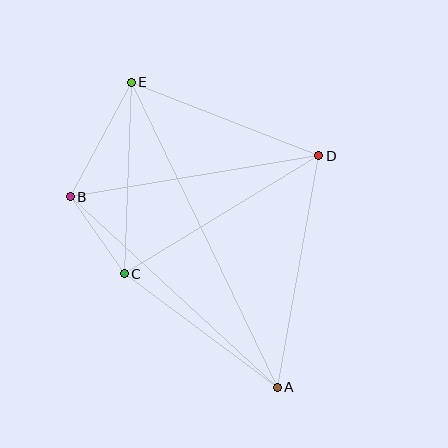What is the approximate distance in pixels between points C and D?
The distance between C and D is approximately 227 pixels.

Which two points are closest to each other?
Points B and C are closest to each other.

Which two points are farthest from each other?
Points A and E are farthest from each other.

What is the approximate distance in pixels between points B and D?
The distance between B and D is approximately 252 pixels.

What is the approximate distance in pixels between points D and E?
The distance between D and E is approximately 201 pixels.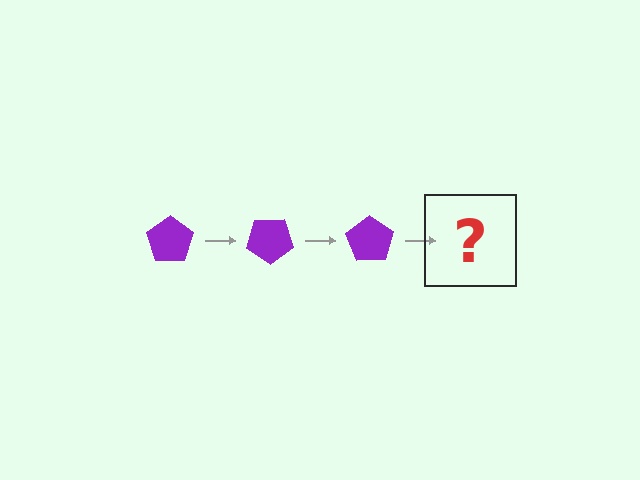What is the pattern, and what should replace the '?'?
The pattern is that the pentagon rotates 35 degrees each step. The '?' should be a purple pentagon rotated 105 degrees.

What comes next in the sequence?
The next element should be a purple pentagon rotated 105 degrees.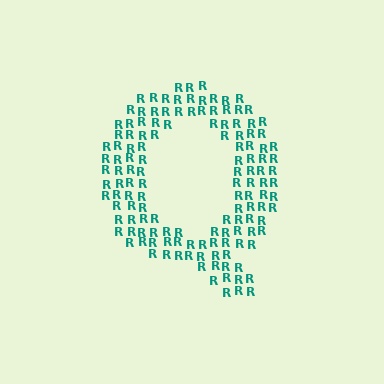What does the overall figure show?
The overall figure shows the letter Q.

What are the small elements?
The small elements are letter R's.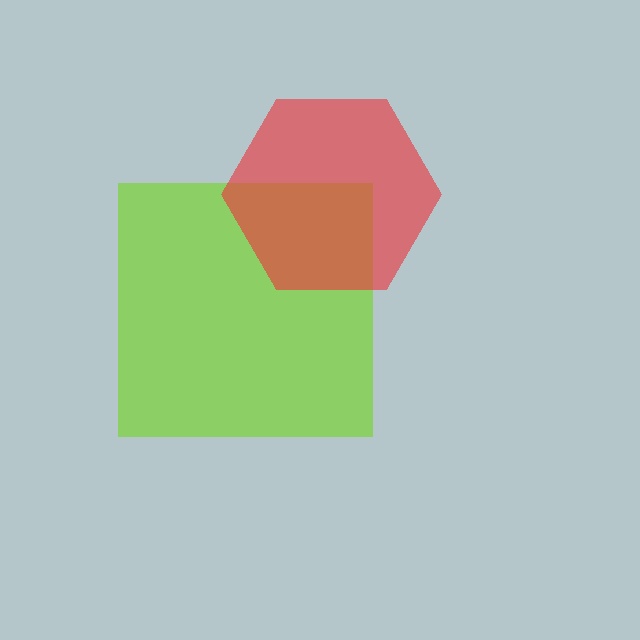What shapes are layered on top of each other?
The layered shapes are: a lime square, a red hexagon.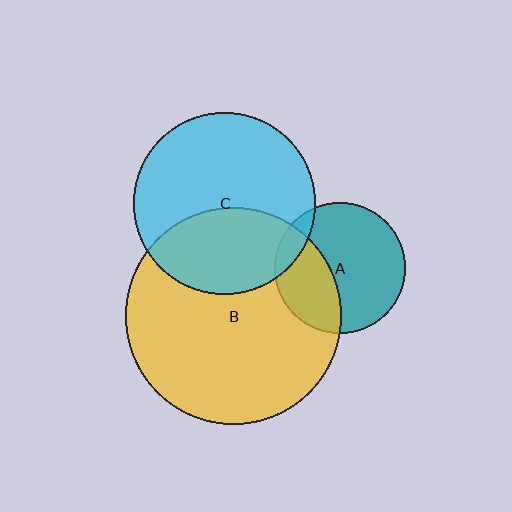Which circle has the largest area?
Circle B (yellow).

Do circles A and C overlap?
Yes.